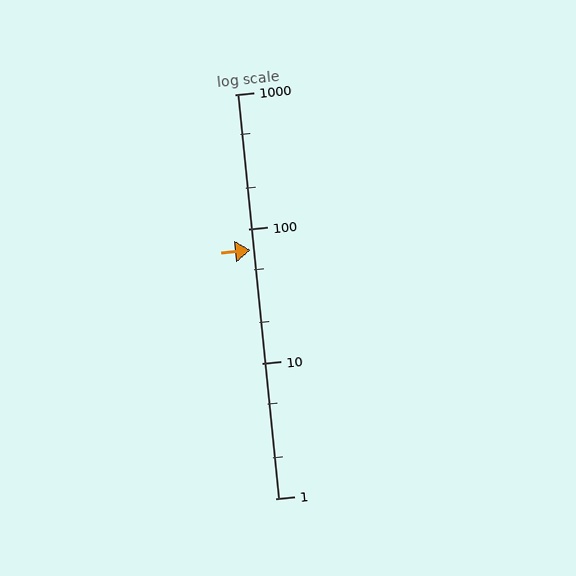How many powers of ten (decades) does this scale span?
The scale spans 3 decades, from 1 to 1000.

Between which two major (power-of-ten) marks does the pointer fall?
The pointer is between 10 and 100.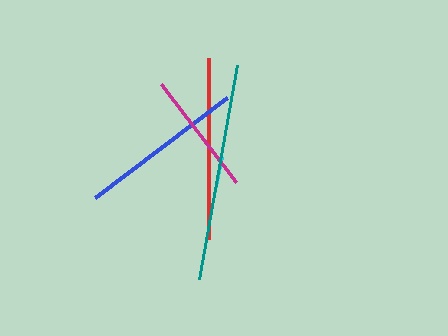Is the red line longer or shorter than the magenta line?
The red line is longer than the magenta line.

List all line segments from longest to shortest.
From longest to shortest: teal, red, blue, magenta, cyan.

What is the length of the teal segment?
The teal segment is approximately 217 pixels long.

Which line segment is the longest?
The teal line is the longest at approximately 217 pixels.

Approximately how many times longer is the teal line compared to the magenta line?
The teal line is approximately 1.8 times the length of the magenta line.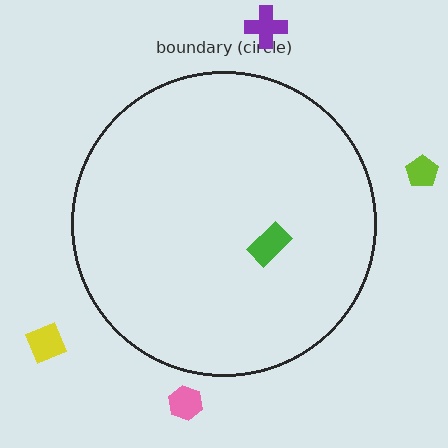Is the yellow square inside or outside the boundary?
Outside.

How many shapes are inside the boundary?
1 inside, 4 outside.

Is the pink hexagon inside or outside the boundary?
Outside.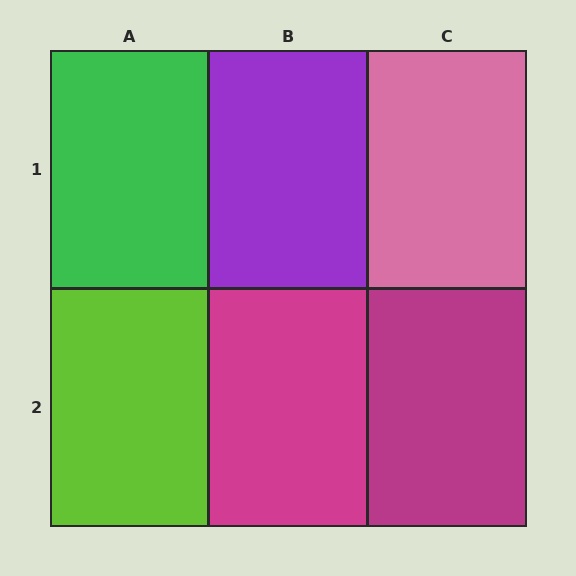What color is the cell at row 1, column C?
Pink.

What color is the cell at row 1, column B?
Purple.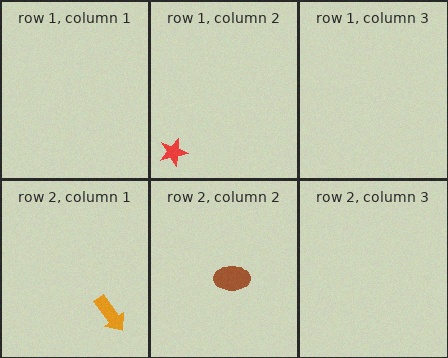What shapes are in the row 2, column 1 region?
The orange arrow.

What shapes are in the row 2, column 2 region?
The brown ellipse.